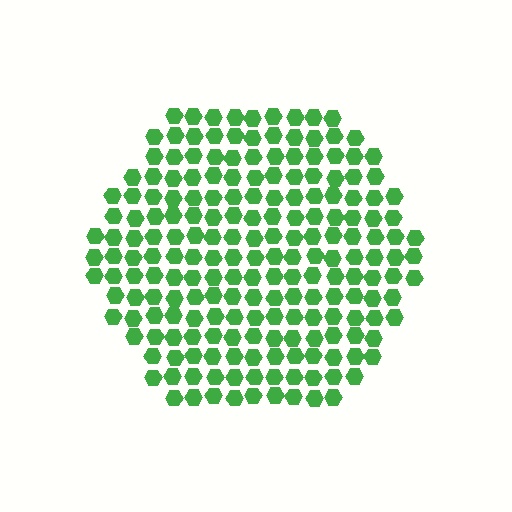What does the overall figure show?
The overall figure shows a hexagon.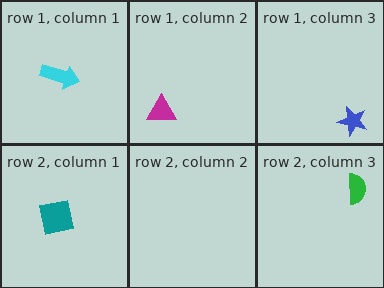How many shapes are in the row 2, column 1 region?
1.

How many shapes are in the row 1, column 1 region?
1.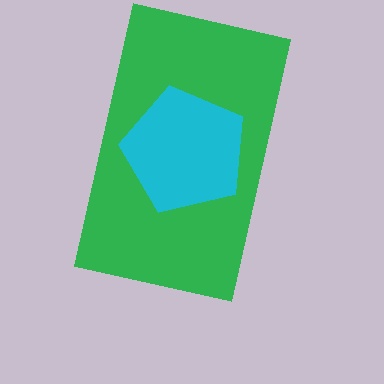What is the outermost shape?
The green rectangle.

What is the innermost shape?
The cyan pentagon.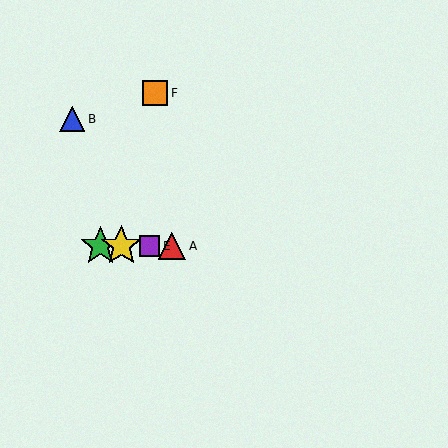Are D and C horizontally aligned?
Yes, both are at y≈246.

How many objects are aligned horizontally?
4 objects (A, C, D, E) are aligned horizontally.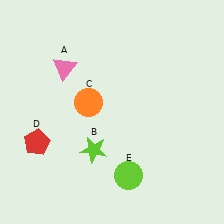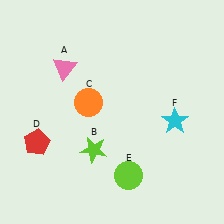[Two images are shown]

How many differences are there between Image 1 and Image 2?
There is 1 difference between the two images.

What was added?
A cyan star (F) was added in Image 2.